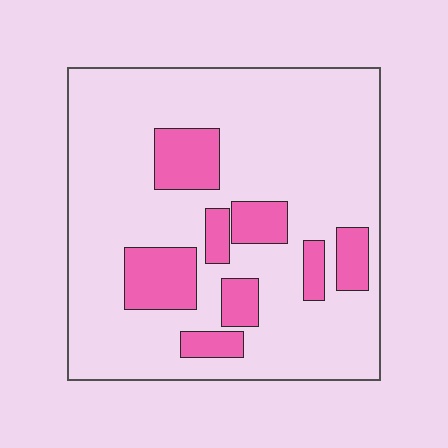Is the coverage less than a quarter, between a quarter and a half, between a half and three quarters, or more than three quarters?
Less than a quarter.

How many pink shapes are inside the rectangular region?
8.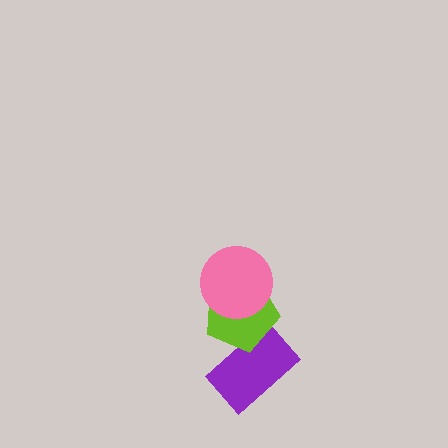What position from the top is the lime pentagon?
The lime pentagon is 2nd from the top.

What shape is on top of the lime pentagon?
The pink circle is on top of the lime pentagon.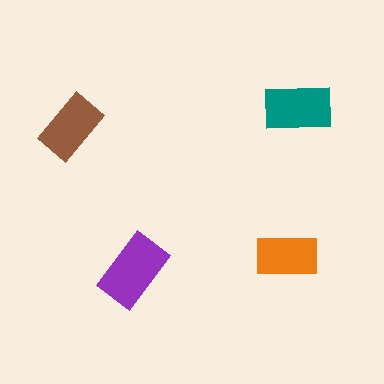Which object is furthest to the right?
The teal rectangle is rightmost.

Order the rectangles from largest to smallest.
the purple one, the teal one, the brown one, the orange one.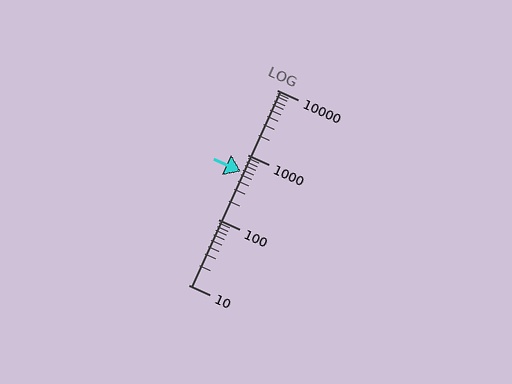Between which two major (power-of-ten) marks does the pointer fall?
The pointer is between 100 and 1000.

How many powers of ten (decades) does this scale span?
The scale spans 3 decades, from 10 to 10000.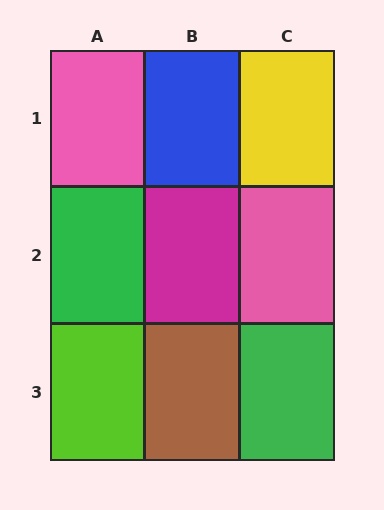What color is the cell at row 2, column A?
Green.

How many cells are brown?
1 cell is brown.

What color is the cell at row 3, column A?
Lime.